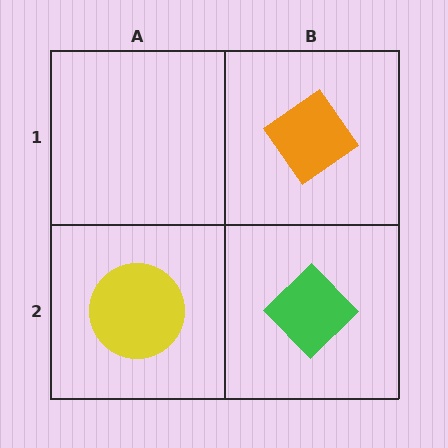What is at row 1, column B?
An orange diamond.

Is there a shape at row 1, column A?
No, that cell is empty.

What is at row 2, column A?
A yellow circle.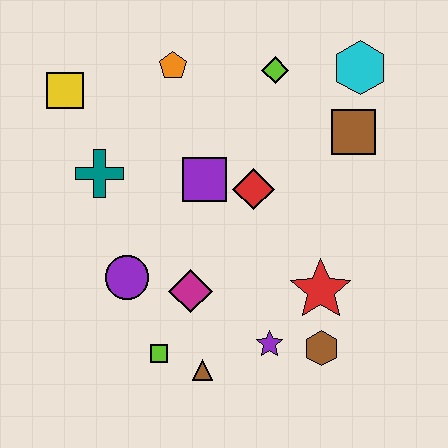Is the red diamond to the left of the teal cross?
No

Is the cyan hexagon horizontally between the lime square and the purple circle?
No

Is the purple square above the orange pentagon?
No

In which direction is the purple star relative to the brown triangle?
The purple star is to the right of the brown triangle.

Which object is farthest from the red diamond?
The yellow square is farthest from the red diamond.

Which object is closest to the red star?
The brown hexagon is closest to the red star.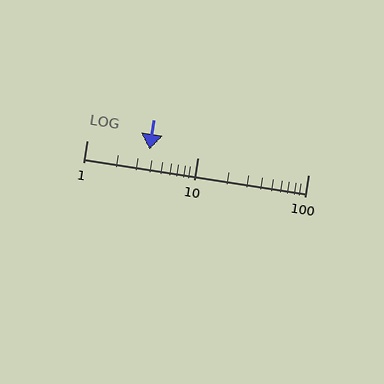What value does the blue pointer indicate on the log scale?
The pointer indicates approximately 3.7.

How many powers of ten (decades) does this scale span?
The scale spans 2 decades, from 1 to 100.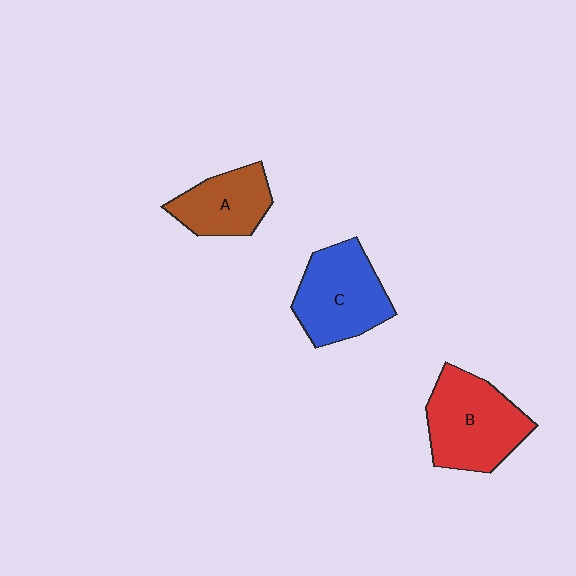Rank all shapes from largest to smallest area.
From largest to smallest: B (red), C (blue), A (brown).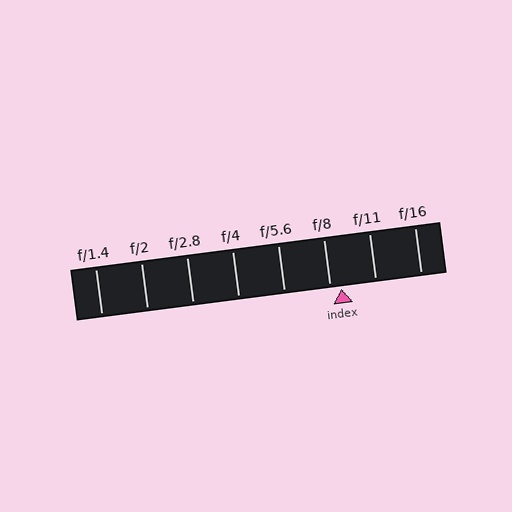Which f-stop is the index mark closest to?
The index mark is closest to f/8.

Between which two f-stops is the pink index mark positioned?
The index mark is between f/8 and f/11.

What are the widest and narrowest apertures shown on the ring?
The widest aperture shown is f/1.4 and the narrowest is f/16.